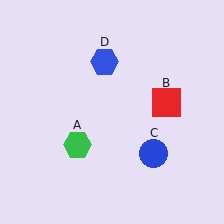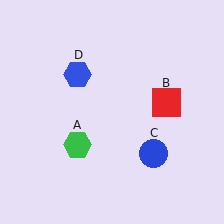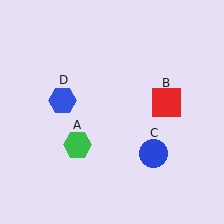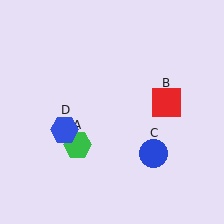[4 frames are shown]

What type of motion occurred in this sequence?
The blue hexagon (object D) rotated counterclockwise around the center of the scene.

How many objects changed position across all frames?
1 object changed position: blue hexagon (object D).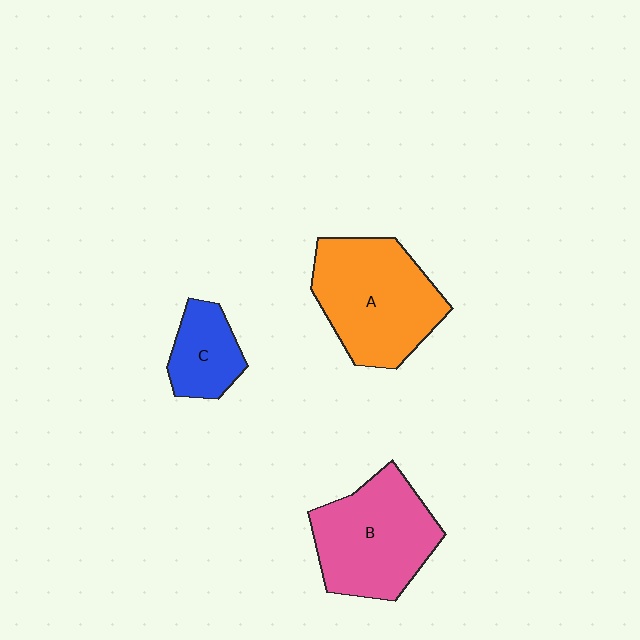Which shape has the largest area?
Shape A (orange).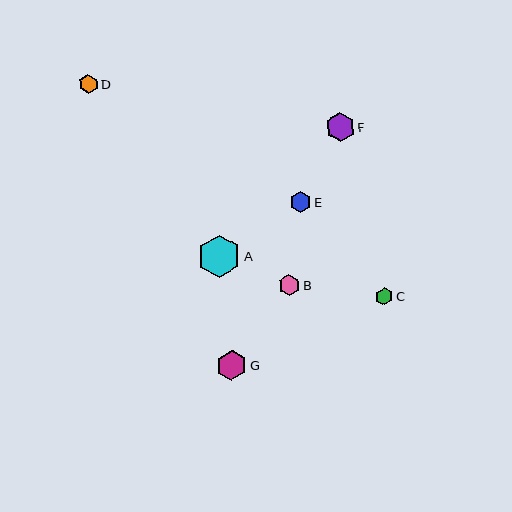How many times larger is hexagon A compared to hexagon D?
Hexagon A is approximately 2.2 times the size of hexagon D.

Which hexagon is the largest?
Hexagon A is the largest with a size of approximately 43 pixels.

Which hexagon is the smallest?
Hexagon C is the smallest with a size of approximately 17 pixels.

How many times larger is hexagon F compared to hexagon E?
Hexagon F is approximately 1.4 times the size of hexagon E.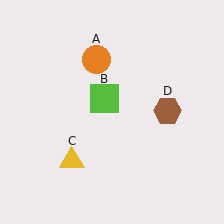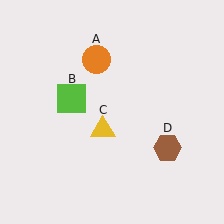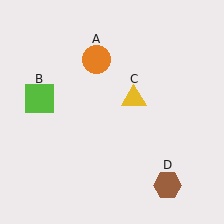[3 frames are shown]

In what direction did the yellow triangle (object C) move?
The yellow triangle (object C) moved up and to the right.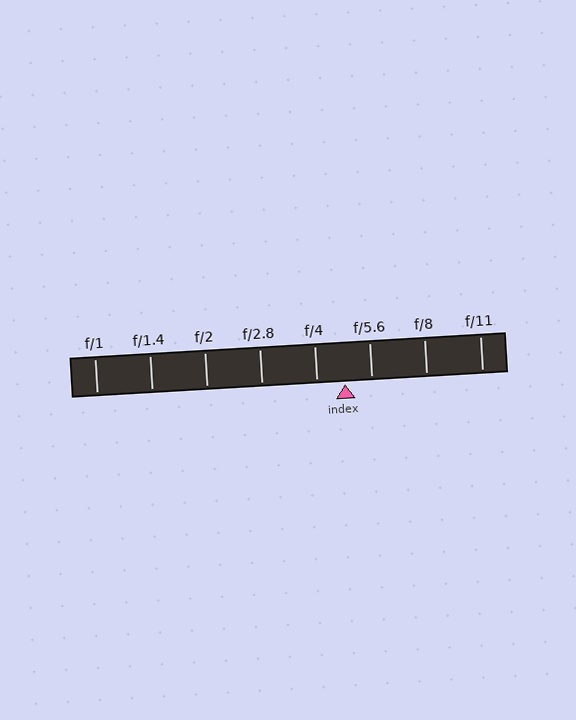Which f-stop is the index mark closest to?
The index mark is closest to f/5.6.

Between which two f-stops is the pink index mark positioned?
The index mark is between f/4 and f/5.6.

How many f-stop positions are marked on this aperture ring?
There are 8 f-stop positions marked.